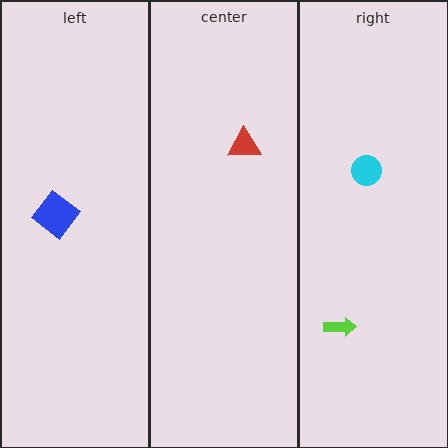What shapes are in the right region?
The lime arrow, the cyan circle.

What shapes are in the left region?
The blue diamond.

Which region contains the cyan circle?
The right region.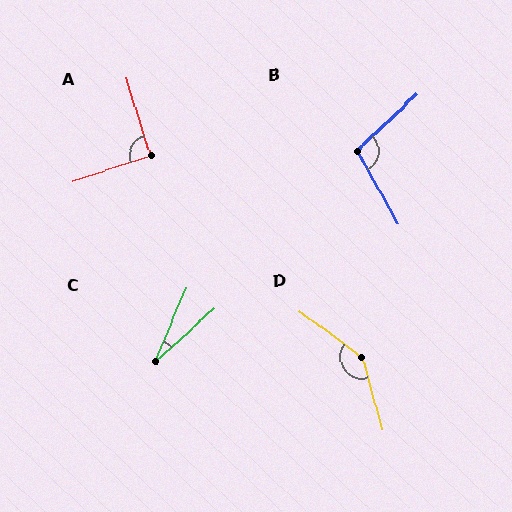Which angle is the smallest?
C, at approximately 25 degrees.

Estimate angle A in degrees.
Approximately 91 degrees.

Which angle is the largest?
D, at approximately 142 degrees.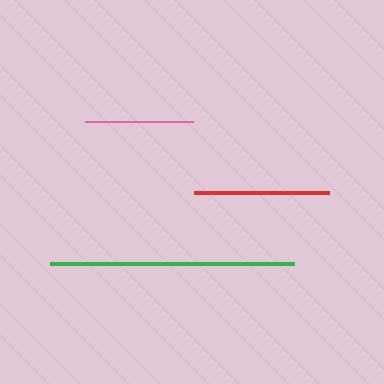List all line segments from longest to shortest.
From longest to shortest: green, red, pink.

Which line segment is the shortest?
The pink line is the shortest at approximately 109 pixels.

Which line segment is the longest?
The green line is the longest at approximately 244 pixels.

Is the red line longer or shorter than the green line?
The green line is longer than the red line.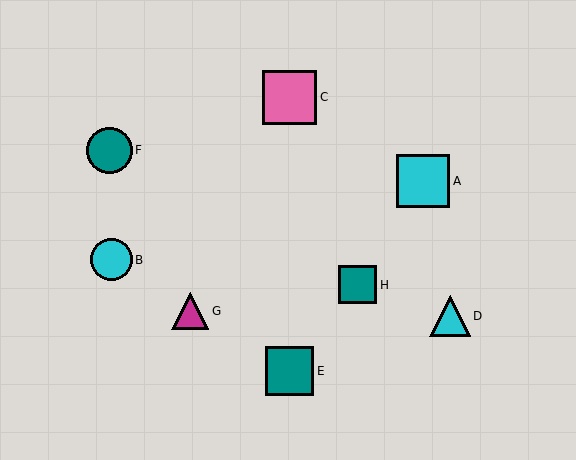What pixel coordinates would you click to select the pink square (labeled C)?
Click at (289, 97) to select the pink square C.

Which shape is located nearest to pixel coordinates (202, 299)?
The magenta triangle (labeled G) at (190, 311) is nearest to that location.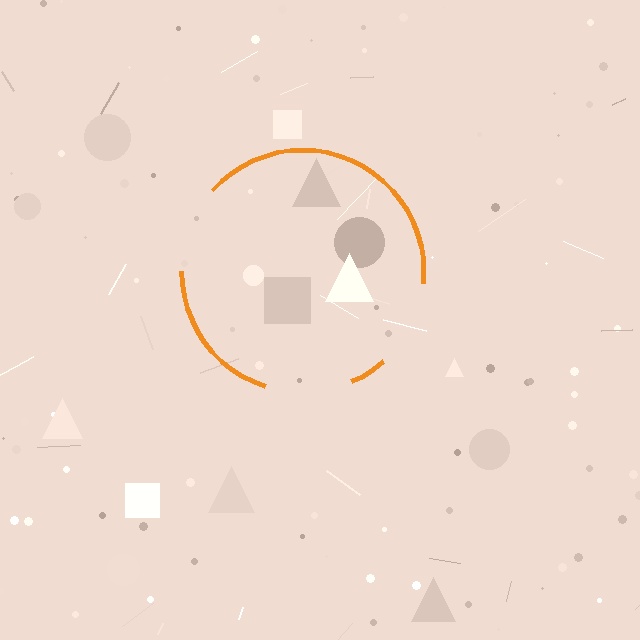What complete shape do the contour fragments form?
The contour fragments form a circle.